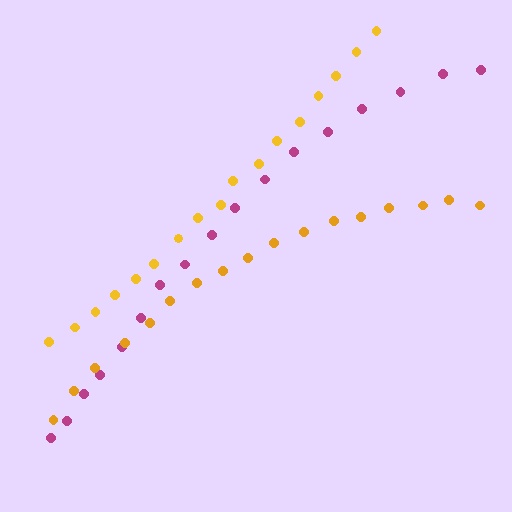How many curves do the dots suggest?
There are 3 distinct paths.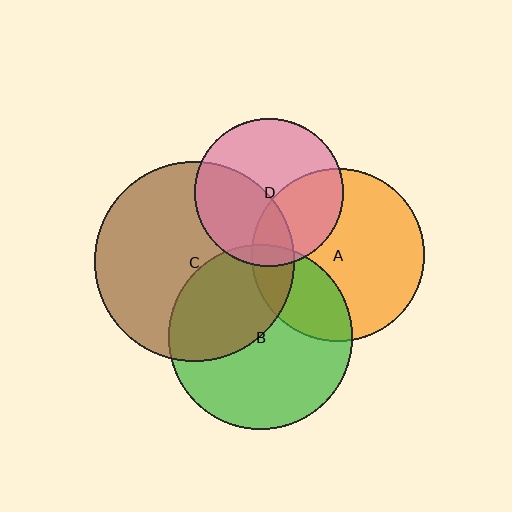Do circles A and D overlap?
Yes.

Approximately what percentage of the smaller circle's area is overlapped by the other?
Approximately 35%.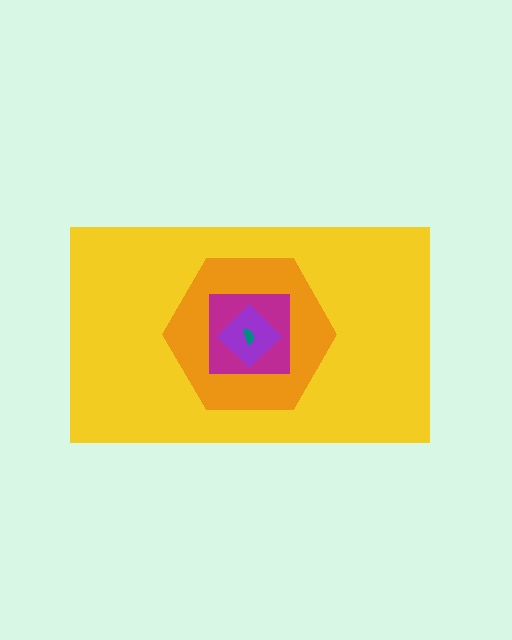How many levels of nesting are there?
5.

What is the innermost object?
The teal semicircle.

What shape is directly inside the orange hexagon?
The magenta square.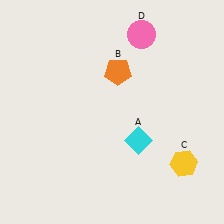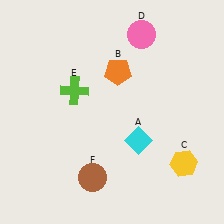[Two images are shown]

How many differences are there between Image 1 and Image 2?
There are 2 differences between the two images.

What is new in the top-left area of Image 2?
A lime cross (E) was added in the top-left area of Image 2.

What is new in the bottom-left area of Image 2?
A brown circle (F) was added in the bottom-left area of Image 2.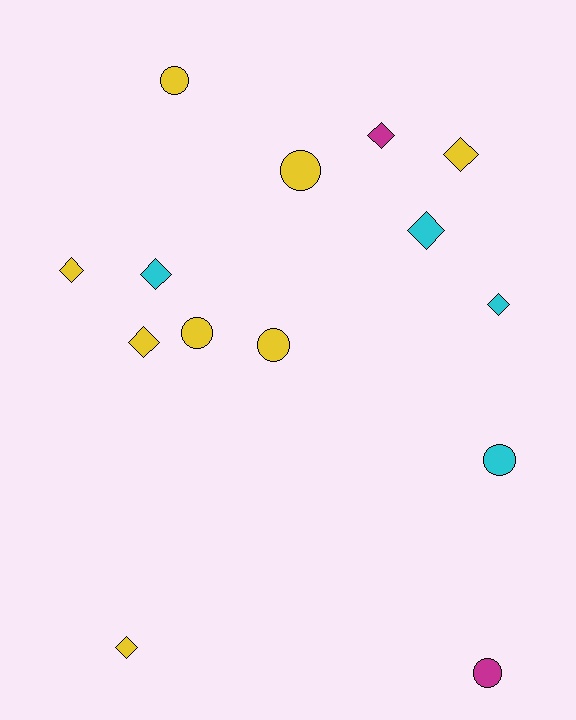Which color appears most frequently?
Yellow, with 8 objects.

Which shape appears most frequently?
Diamond, with 8 objects.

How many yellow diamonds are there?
There are 4 yellow diamonds.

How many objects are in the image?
There are 14 objects.